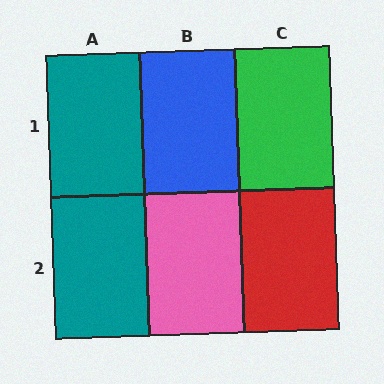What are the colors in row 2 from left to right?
Teal, pink, red.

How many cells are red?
1 cell is red.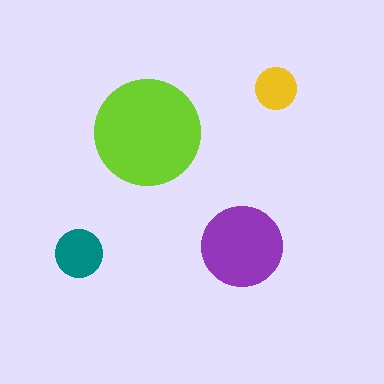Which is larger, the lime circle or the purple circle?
The lime one.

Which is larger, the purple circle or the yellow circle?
The purple one.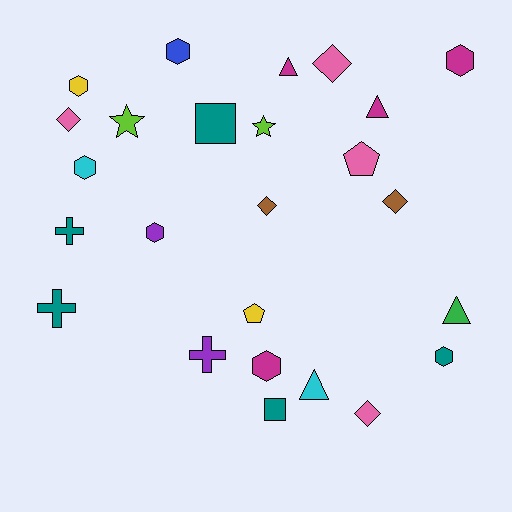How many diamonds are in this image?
There are 5 diamonds.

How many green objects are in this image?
There is 1 green object.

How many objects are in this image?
There are 25 objects.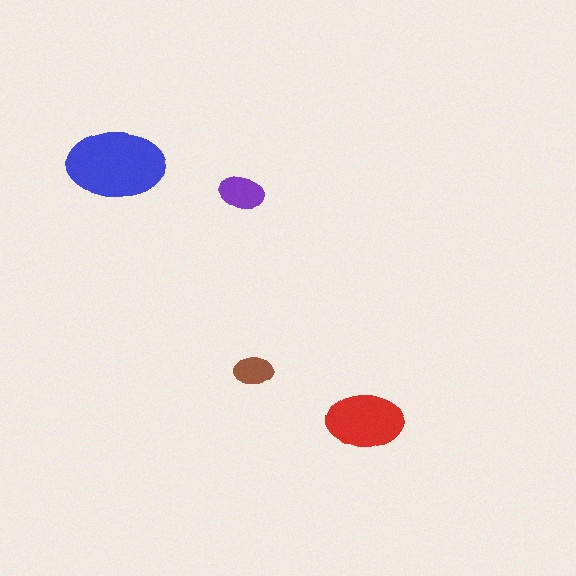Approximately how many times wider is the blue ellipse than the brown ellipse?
About 2.5 times wider.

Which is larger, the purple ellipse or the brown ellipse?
The purple one.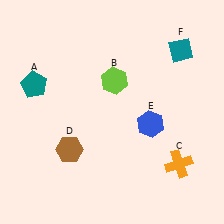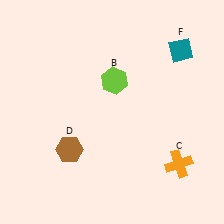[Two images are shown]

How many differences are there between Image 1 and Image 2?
There are 2 differences between the two images.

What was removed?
The teal pentagon (A), the blue hexagon (E) were removed in Image 2.